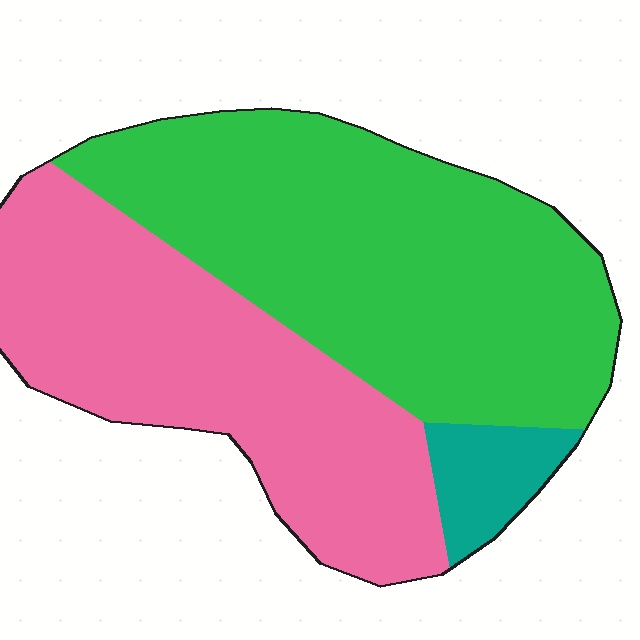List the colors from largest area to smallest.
From largest to smallest: green, pink, teal.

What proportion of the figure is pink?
Pink takes up between a quarter and a half of the figure.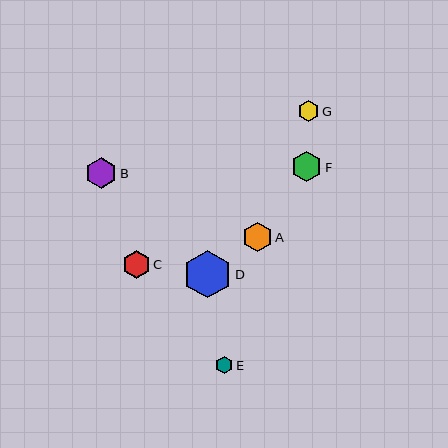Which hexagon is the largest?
Hexagon D is the largest with a size of approximately 48 pixels.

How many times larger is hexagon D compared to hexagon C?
Hexagon D is approximately 1.7 times the size of hexagon C.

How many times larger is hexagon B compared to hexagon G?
Hexagon B is approximately 1.5 times the size of hexagon G.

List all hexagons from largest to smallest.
From largest to smallest: D, B, F, A, C, G, E.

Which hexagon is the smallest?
Hexagon E is the smallest with a size of approximately 17 pixels.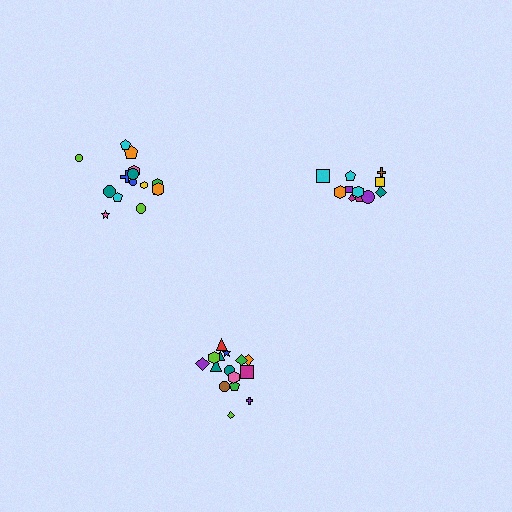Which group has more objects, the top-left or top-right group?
The top-left group.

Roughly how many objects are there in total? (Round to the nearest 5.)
Roughly 40 objects in total.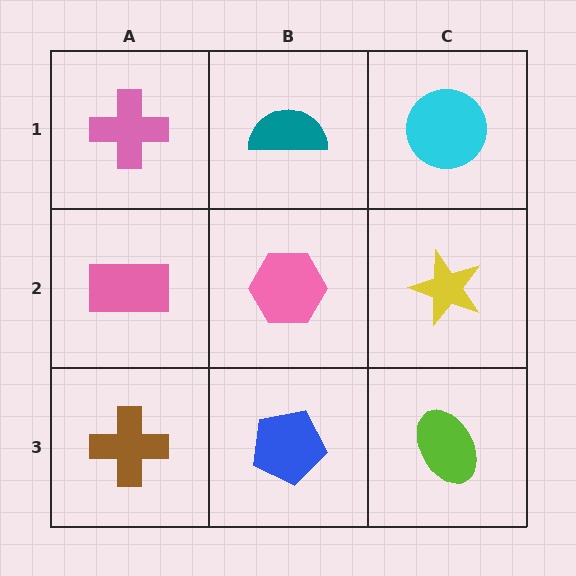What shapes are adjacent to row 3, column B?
A pink hexagon (row 2, column B), a brown cross (row 3, column A), a lime ellipse (row 3, column C).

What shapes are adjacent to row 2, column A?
A pink cross (row 1, column A), a brown cross (row 3, column A), a pink hexagon (row 2, column B).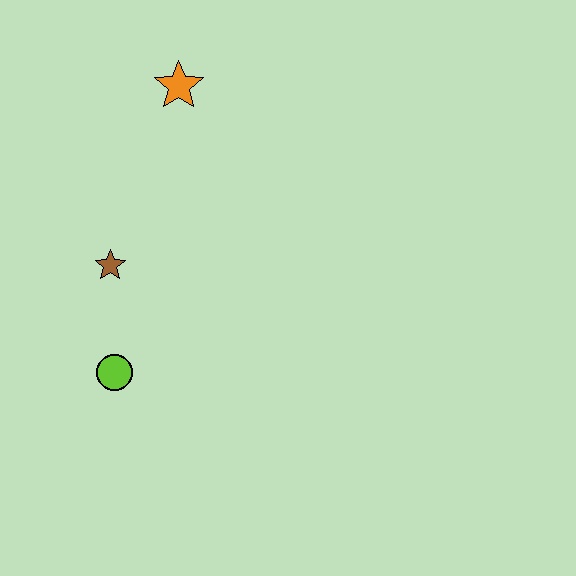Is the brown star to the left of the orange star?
Yes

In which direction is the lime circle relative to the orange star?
The lime circle is below the orange star.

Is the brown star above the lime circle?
Yes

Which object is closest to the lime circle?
The brown star is closest to the lime circle.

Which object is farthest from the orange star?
The lime circle is farthest from the orange star.